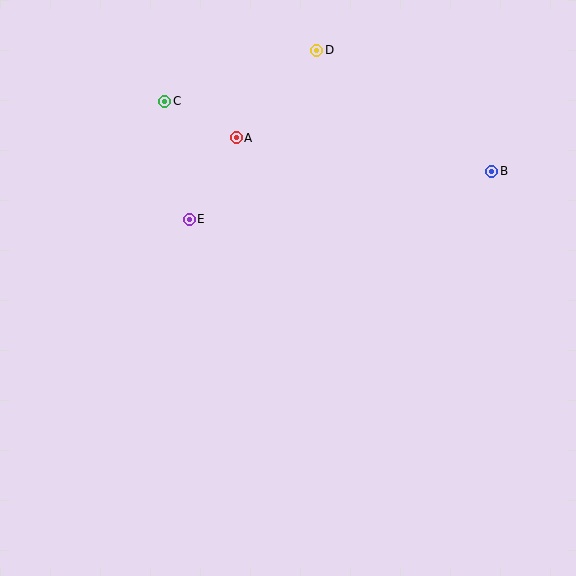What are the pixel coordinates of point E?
Point E is at (189, 219).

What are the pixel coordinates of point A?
Point A is at (236, 138).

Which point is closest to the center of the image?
Point E at (189, 219) is closest to the center.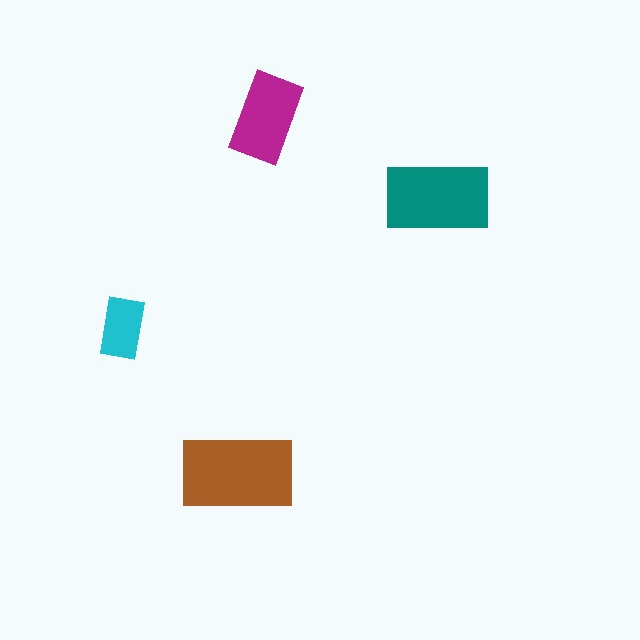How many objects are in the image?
There are 4 objects in the image.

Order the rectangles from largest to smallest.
the brown one, the teal one, the magenta one, the cyan one.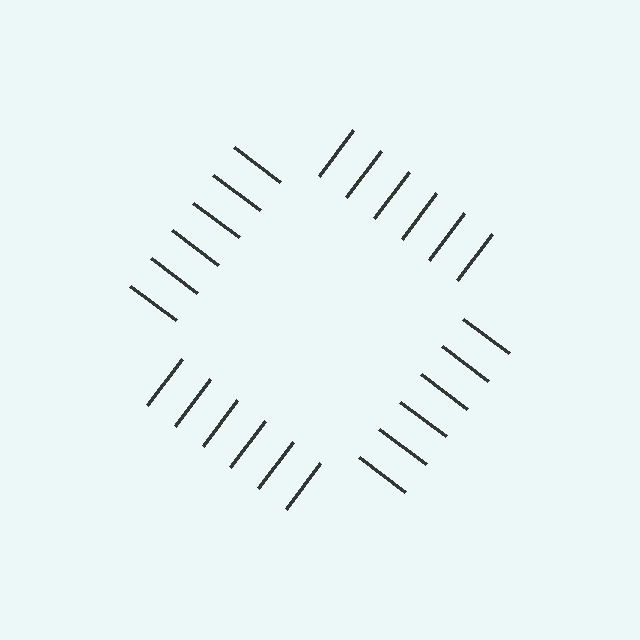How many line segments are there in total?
24 — 6 along each of the 4 edges.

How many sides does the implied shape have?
4 sides — the line-ends trace a square.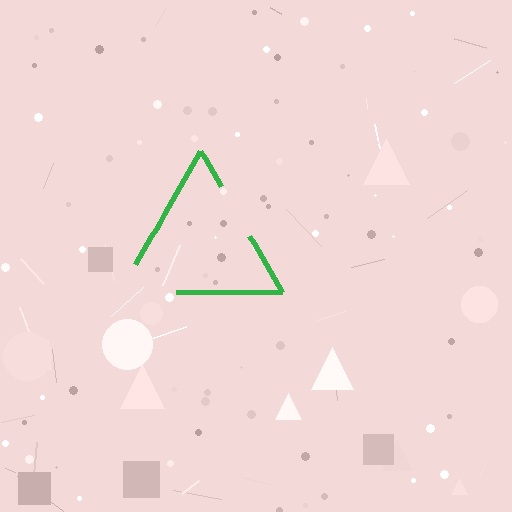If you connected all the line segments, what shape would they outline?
They would outline a triangle.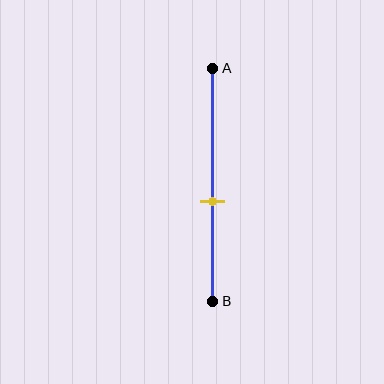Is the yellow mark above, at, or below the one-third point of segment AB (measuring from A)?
The yellow mark is below the one-third point of segment AB.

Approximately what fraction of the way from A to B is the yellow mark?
The yellow mark is approximately 55% of the way from A to B.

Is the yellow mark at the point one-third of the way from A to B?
No, the mark is at about 55% from A, not at the 33% one-third point.